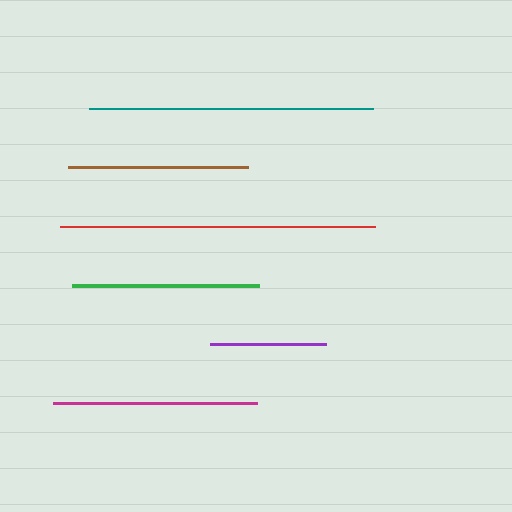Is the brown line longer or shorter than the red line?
The red line is longer than the brown line.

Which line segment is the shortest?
The purple line is the shortest at approximately 115 pixels.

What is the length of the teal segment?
The teal segment is approximately 284 pixels long.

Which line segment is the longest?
The red line is the longest at approximately 315 pixels.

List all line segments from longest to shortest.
From longest to shortest: red, teal, magenta, green, brown, purple.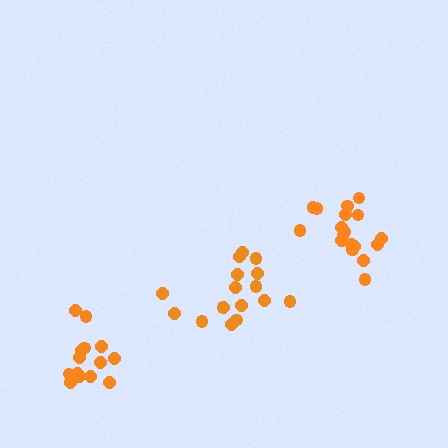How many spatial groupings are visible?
There are 3 spatial groupings.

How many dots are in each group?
Group 1: 17 dots, Group 2: 14 dots, Group 3: 18 dots (49 total).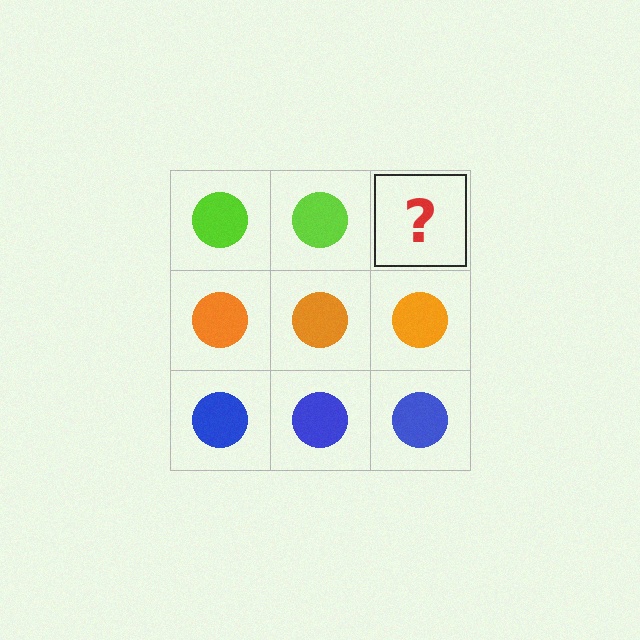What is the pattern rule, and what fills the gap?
The rule is that each row has a consistent color. The gap should be filled with a lime circle.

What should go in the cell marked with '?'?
The missing cell should contain a lime circle.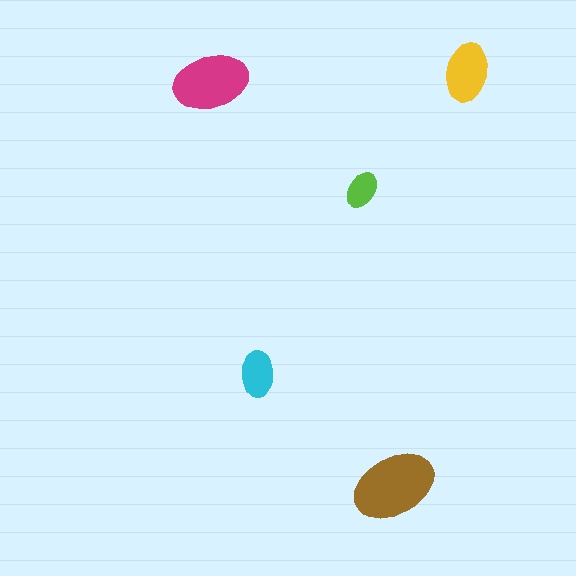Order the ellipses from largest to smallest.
the brown one, the magenta one, the yellow one, the cyan one, the lime one.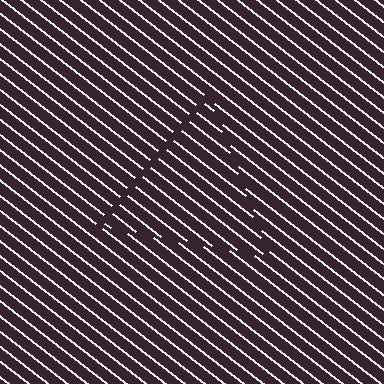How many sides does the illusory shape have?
3 sides — the line-ends trace a triangle.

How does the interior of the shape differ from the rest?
The interior of the shape contains the same grating, shifted by half a period — the contour is defined by the phase discontinuity where line-ends from the inner and outer gratings abut.